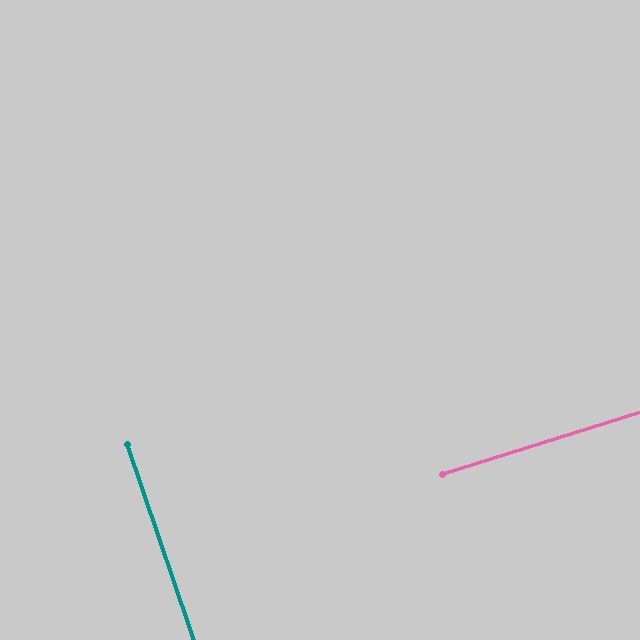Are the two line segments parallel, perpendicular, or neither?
Perpendicular — they meet at approximately 88°.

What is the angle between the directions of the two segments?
Approximately 88 degrees.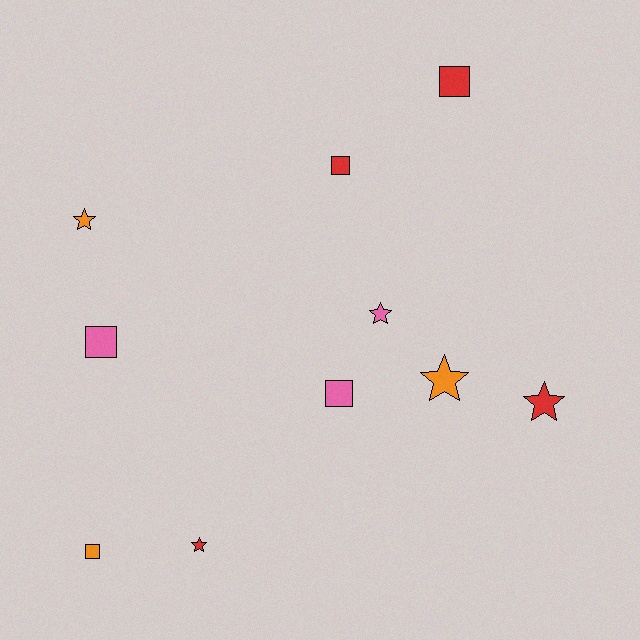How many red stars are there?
There are 2 red stars.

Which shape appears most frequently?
Square, with 5 objects.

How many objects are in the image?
There are 10 objects.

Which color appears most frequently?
Red, with 4 objects.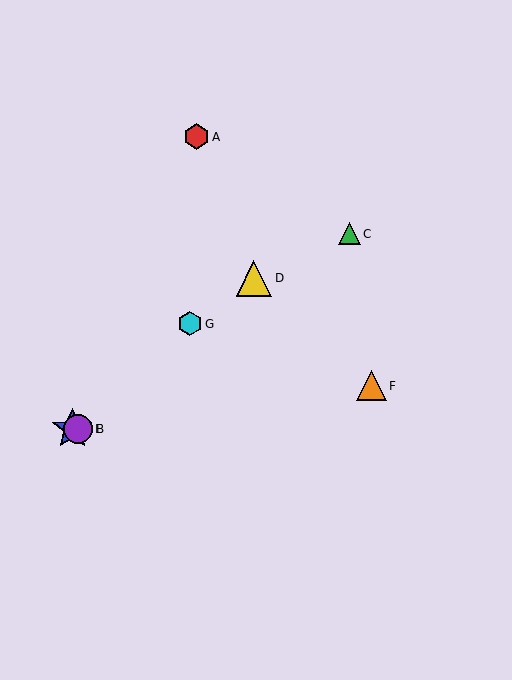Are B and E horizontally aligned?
Yes, both are at y≈429.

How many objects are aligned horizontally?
2 objects (B, E) are aligned horizontally.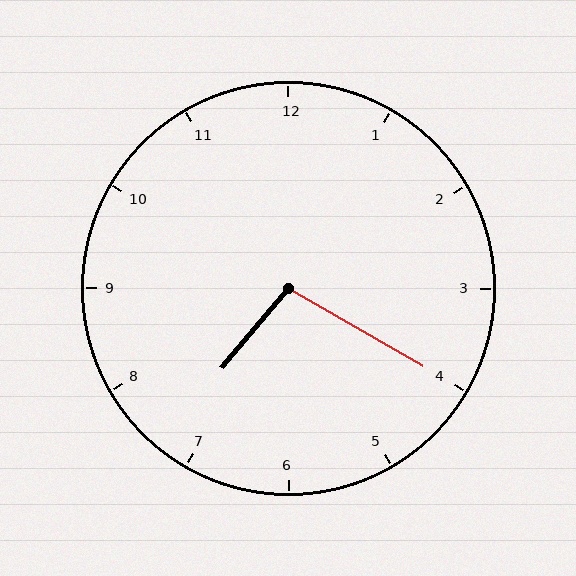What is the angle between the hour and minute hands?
Approximately 100 degrees.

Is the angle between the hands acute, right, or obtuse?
It is obtuse.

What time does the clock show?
7:20.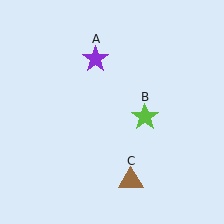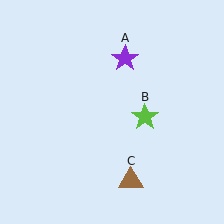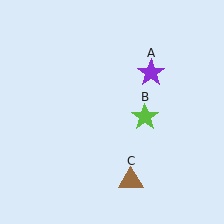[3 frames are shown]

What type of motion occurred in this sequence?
The purple star (object A) rotated clockwise around the center of the scene.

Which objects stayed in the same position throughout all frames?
Lime star (object B) and brown triangle (object C) remained stationary.